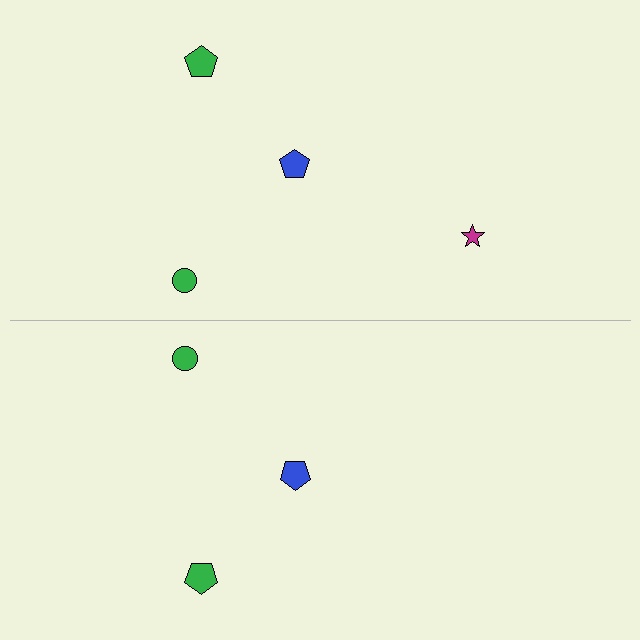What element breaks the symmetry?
A magenta star is missing from the bottom side.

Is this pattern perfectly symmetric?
No, the pattern is not perfectly symmetric. A magenta star is missing from the bottom side.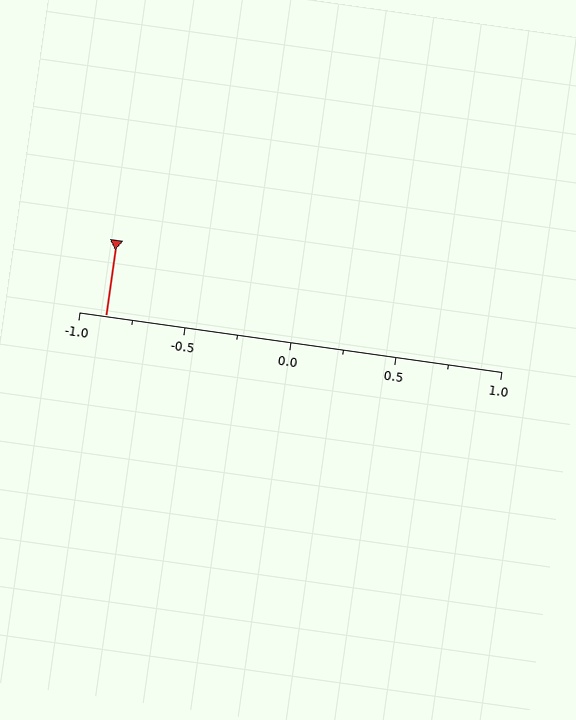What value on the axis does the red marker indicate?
The marker indicates approximately -0.88.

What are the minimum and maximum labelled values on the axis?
The axis runs from -1.0 to 1.0.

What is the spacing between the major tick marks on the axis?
The major ticks are spaced 0.5 apart.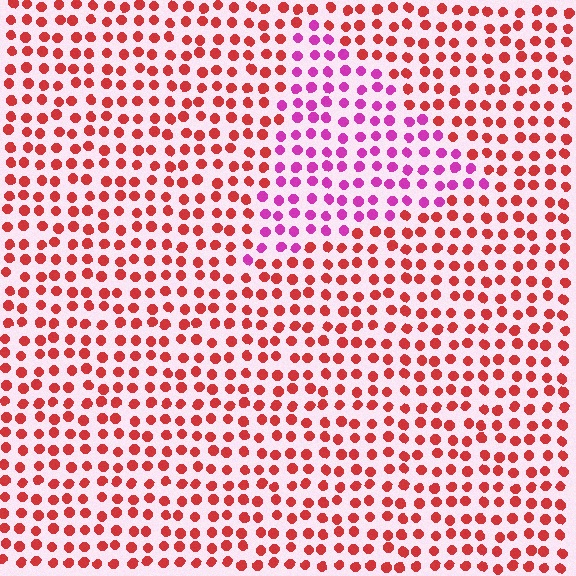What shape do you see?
I see a triangle.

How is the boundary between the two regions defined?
The boundary is defined purely by a slight shift in hue (about 48 degrees). Spacing, size, and orientation are identical on both sides.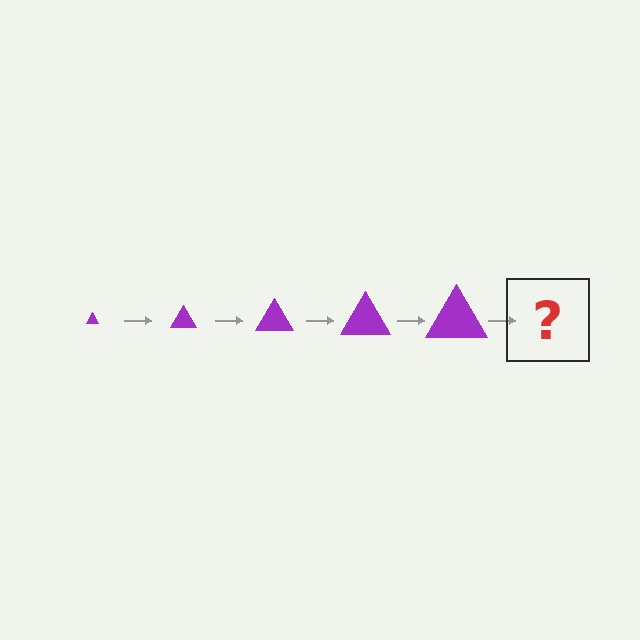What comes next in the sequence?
The next element should be a purple triangle, larger than the previous one.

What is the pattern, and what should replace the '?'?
The pattern is that the triangle gets progressively larger each step. The '?' should be a purple triangle, larger than the previous one.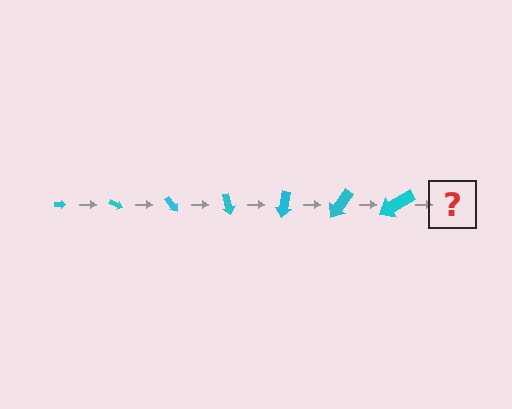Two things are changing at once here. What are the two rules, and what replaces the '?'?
The two rules are that the arrow grows larger each step and it rotates 25 degrees each step. The '?' should be an arrow, larger than the previous one and rotated 175 degrees from the start.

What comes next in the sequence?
The next element should be an arrow, larger than the previous one and rotated 175 degrees from the start.